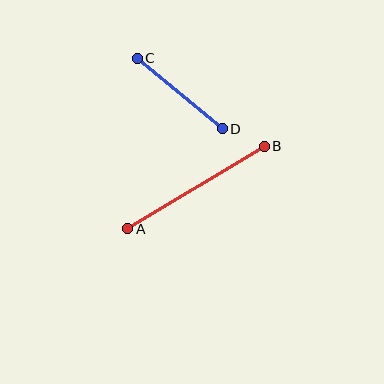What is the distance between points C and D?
The distance is approximately 110 pixels.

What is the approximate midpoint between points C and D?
The midpoint is at approximately (180, 94) pixels.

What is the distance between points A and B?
The distance is approximately 159 pixels.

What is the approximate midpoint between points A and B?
The midpoint is at approximately (196, 187) pixels.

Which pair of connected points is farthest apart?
Points A and B are farthest apart.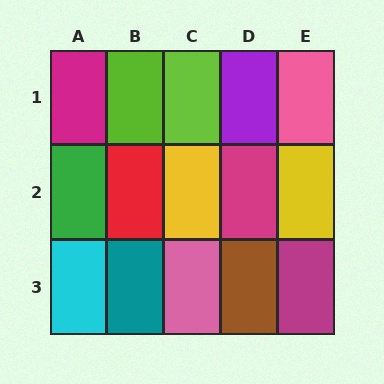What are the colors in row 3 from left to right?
Cyan, teal, pink, brown, magenta.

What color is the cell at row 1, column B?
Lime.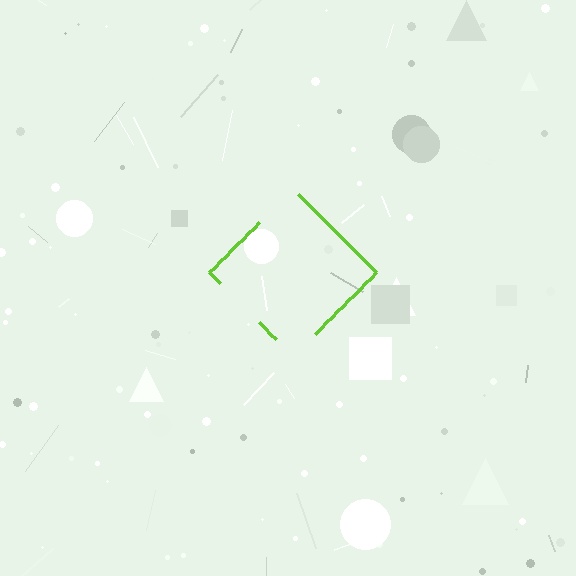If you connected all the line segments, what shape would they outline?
They would outline a diamond.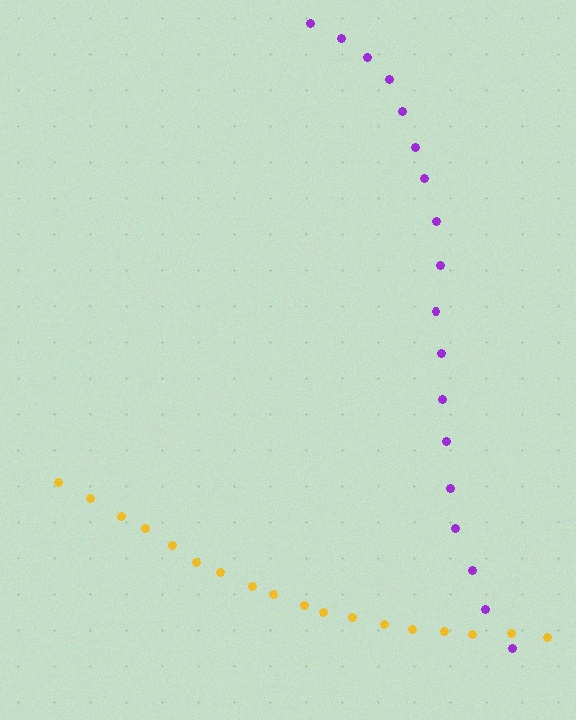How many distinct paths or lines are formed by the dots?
There are 2 distinct paths.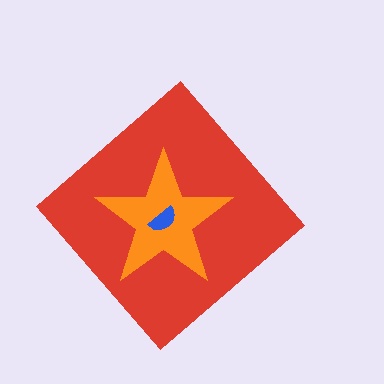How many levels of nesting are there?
3.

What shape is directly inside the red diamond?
The orange star.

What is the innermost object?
The blue semicircle.